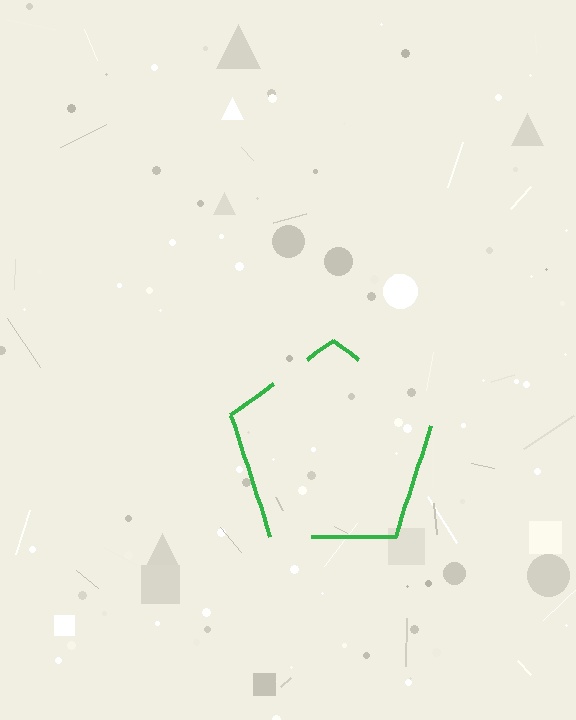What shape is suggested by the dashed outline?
The dashed outline suggests a pentagon.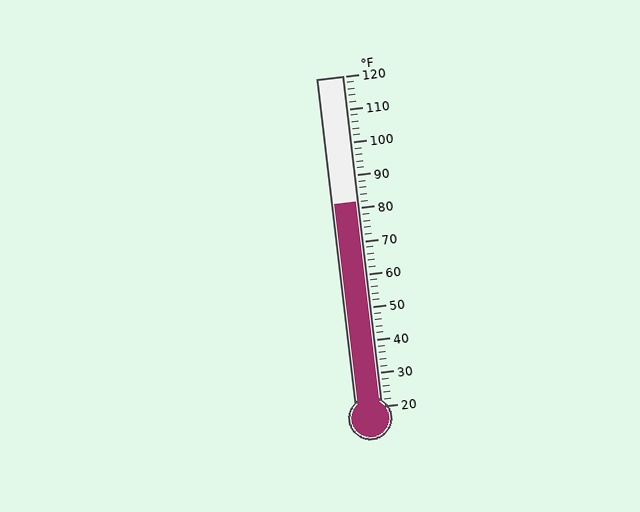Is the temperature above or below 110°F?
The temperature is below 110°F.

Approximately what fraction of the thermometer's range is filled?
The thermometer is filled to approximately 60% of its range.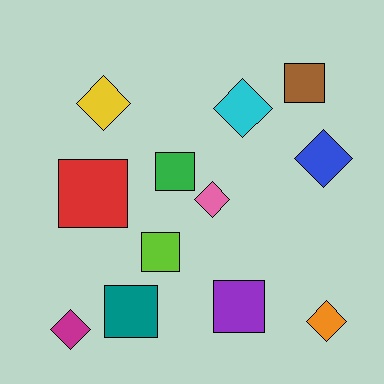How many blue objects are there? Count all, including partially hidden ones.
There is 1 blue object.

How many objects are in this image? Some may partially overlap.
There are 12 objects.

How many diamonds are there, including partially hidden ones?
There are 6 diamonds.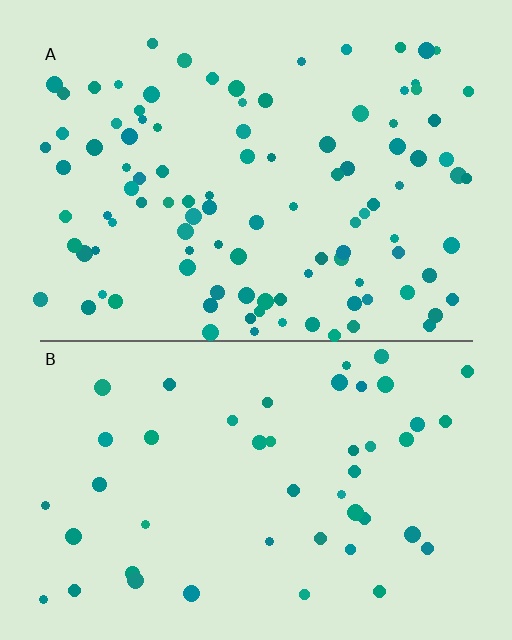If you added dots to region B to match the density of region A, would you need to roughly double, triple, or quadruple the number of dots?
Approximately double.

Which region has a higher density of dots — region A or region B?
A (the top).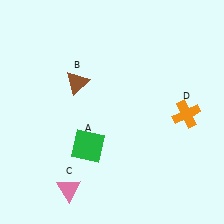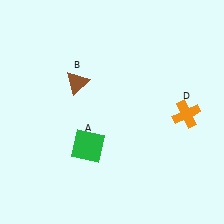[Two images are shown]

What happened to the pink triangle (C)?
The pink triangle (C) was removed in Image 2. It was in the bottom-left area of Image 1.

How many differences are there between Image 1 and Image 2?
There is 1 difference between the two images.